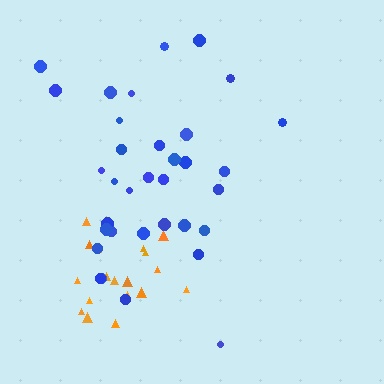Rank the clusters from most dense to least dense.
orange, blue.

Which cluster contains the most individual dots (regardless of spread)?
Blue (35).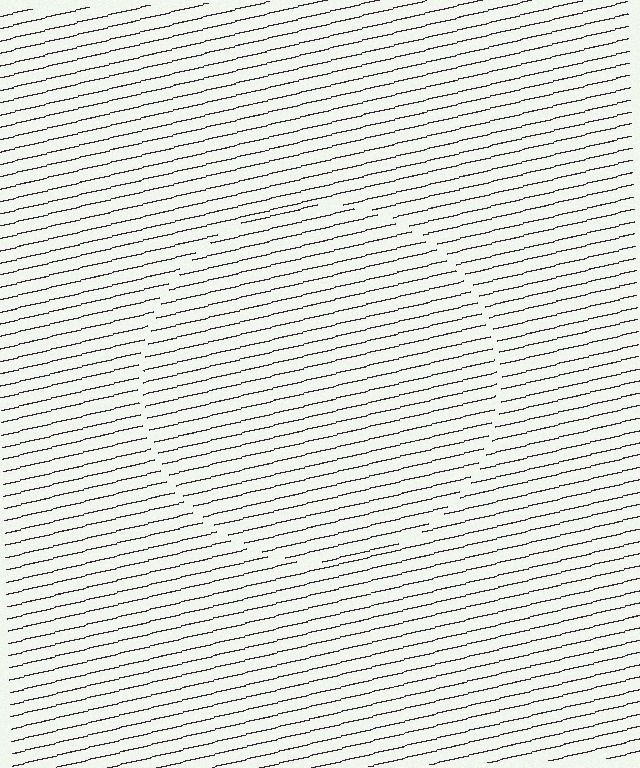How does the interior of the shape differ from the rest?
The interior of the shape contains the same grating, shifted by half a period — the contour is defined by the phase discontinuity where line-ends from the inner and outer gratings abut.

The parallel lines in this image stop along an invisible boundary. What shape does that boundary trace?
An illusory circle. The interior of the shape contains the same grating, shifted by half a period — the contour is defined by the phase discontinuity where line-ends from the inner and outer gratings abut.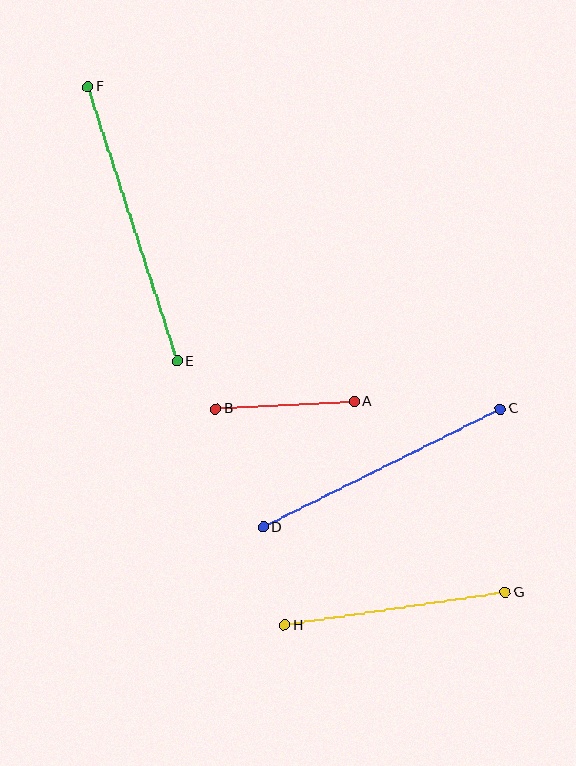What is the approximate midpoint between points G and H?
The midpoint is at approximately (395, 609) pixels.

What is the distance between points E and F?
The distance is approximately 289 pixels.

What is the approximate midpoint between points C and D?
The midpoint is at approximately (382, 468) pixels.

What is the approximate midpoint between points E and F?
The midpoint is at approximately (132, 224) pixels.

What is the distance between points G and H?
The distance is approximately 223 pixels.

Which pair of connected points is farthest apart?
Points E and F are farthest apart.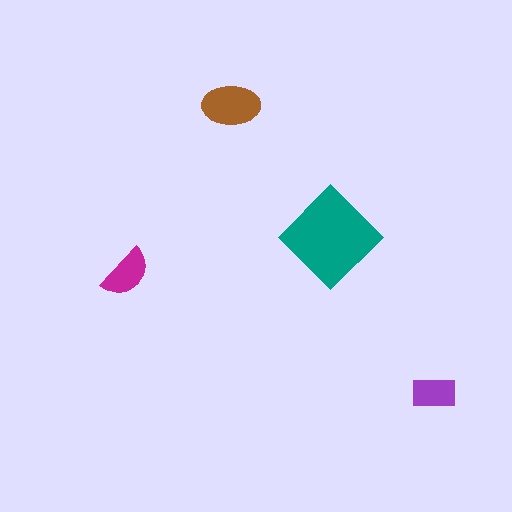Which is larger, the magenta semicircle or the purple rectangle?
The magenta semicircle.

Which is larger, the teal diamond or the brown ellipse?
The teal diamond.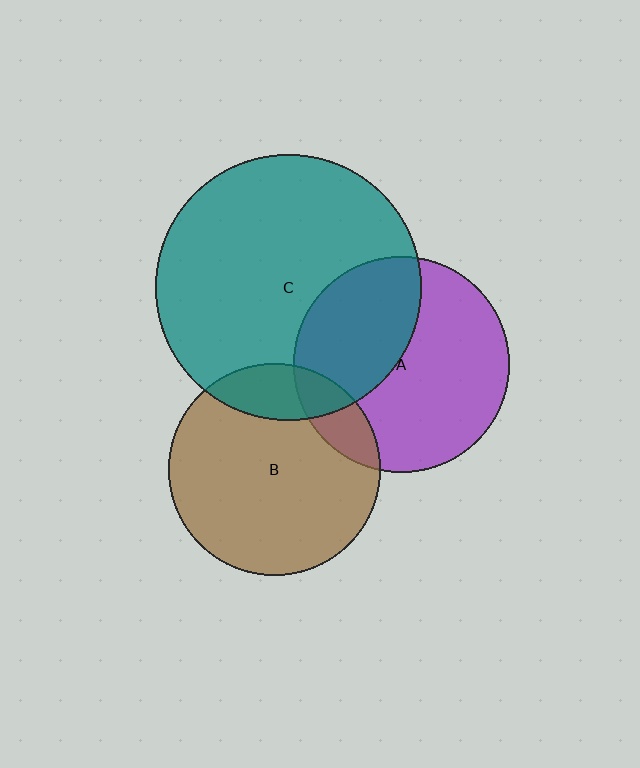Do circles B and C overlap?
Yes.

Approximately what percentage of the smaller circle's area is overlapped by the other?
Approximately 15%.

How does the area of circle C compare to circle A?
Approximately 1.5 times.